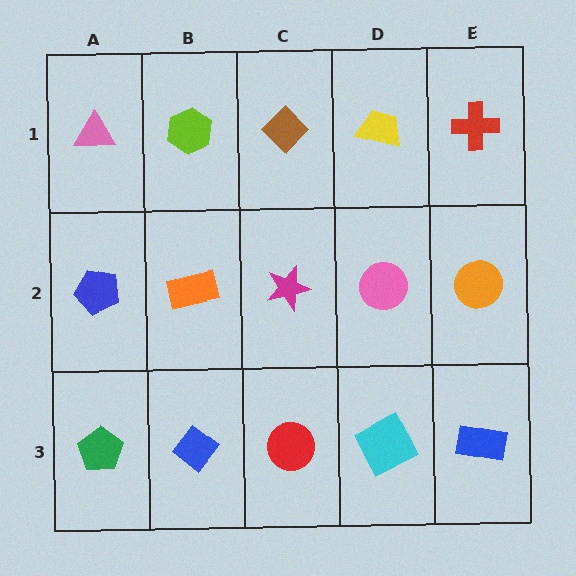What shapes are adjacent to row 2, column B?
A lime hexagon (row 1, column B), a blue diamond (row 3, column B), a blue pentagon (row 2, column A), a magenta star (row 2, column C).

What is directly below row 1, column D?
A pink circle.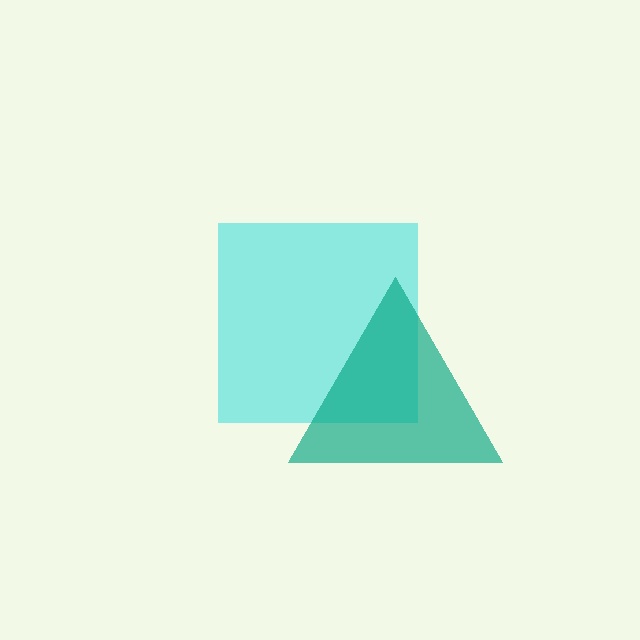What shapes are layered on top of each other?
The layered shapes are: a cyan square, a teal triangle.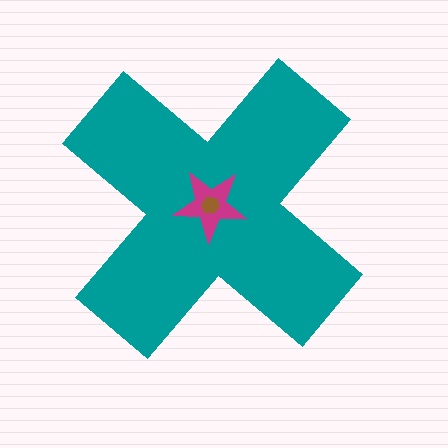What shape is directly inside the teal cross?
The magenta star.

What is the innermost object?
The brown hexagon.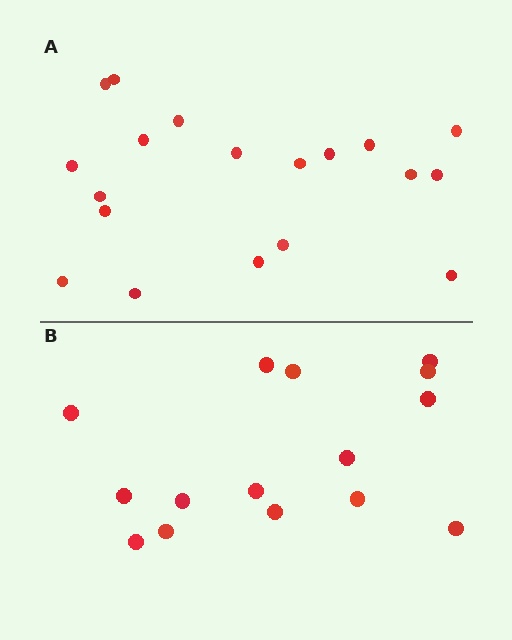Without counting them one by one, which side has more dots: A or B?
Region A (the top region) has more dots.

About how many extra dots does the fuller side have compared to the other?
Region A has about 4 more dots than region B.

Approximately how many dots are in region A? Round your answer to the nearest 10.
About 20 dots. (The exact count is 19, which rounds to 20.)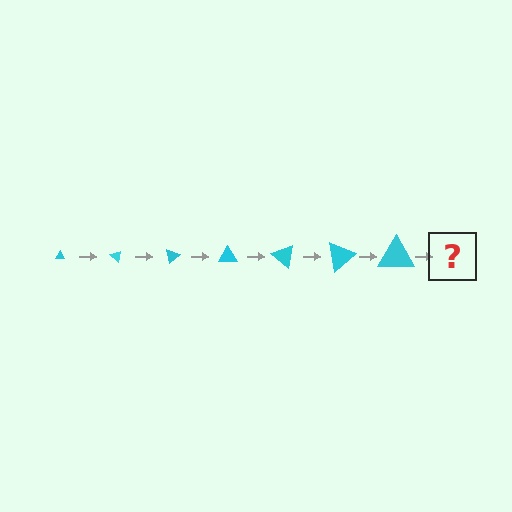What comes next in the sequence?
The next element should be a triangle, larger than the previous one and rotated 280 degrees from the start.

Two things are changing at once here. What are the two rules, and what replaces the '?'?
The two rules are that the triangle grows larger each step and it rotates 40 degrees each step. The '?' should be a triangle, larger than the previous one and rotated 280 degrees from the start.